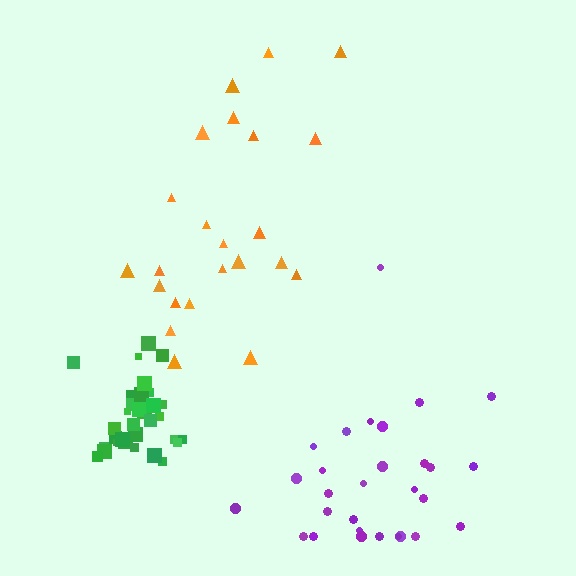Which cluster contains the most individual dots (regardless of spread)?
Green (34).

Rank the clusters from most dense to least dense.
green, purple, orange.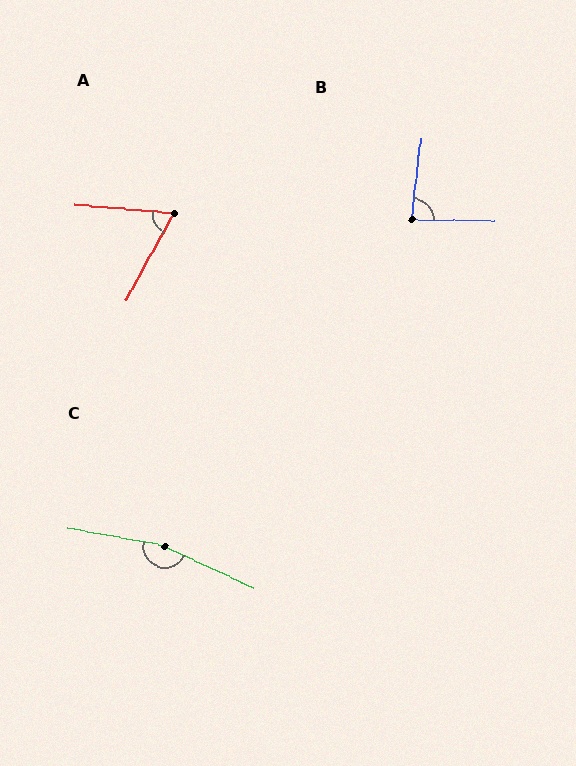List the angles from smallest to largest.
A (66°), B (83°), C (165°).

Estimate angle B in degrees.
Approximately 83 degrees.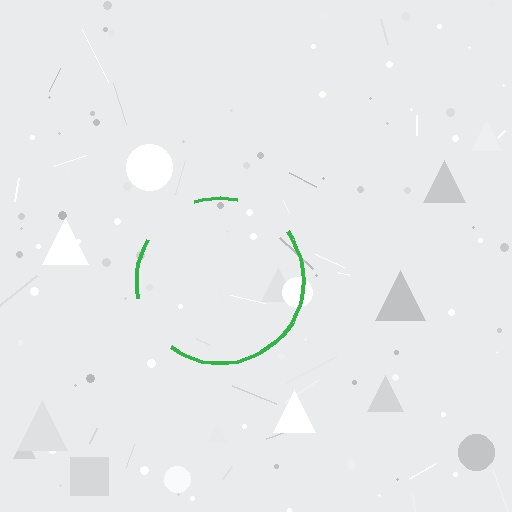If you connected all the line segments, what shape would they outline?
They would outline a circle.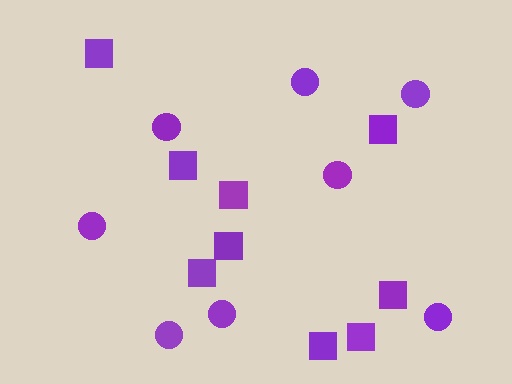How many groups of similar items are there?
There are 2 groups: one group of circles (8) and one group of squares (9).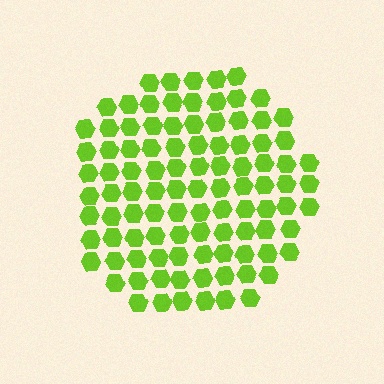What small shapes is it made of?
It is made of small hexagons.